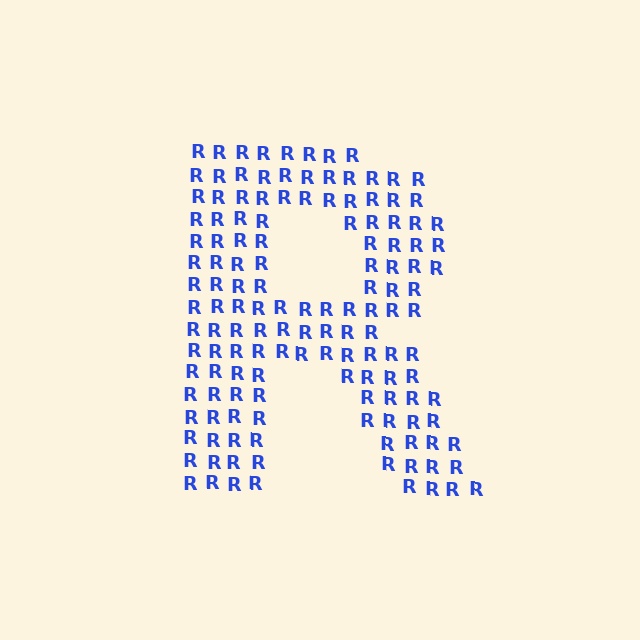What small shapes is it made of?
It is made of small letter R's.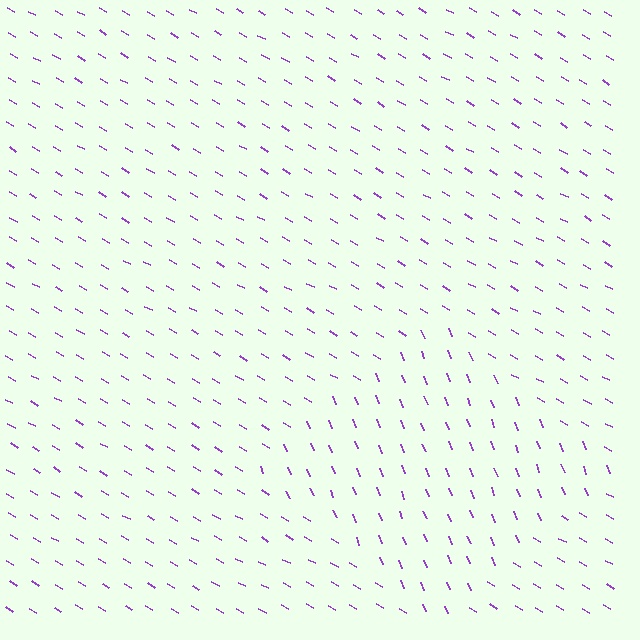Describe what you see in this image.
The image is filled with small purple line segments. A diamond region in the image has lines oriented differently from the surrounding lines, creating a visible texture boundary.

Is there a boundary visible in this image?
Yes, there is a texture boundary formed by a change in line orientation.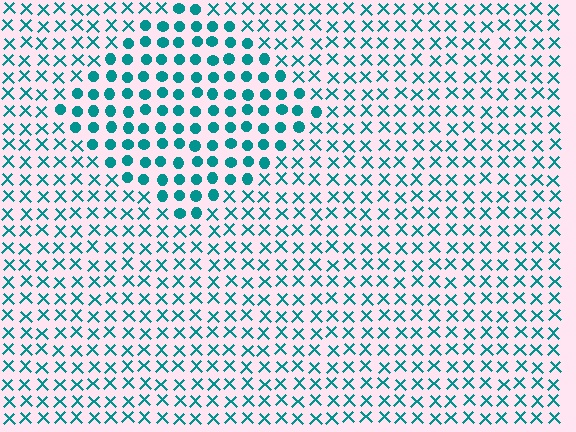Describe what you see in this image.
The image is filled with small teal elements arranged in a uniform grid. A diamond-shaped region contains circles, while the surrounding area contains X marks. The boundary is defined purely by the change in element shape.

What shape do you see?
I see a diamond.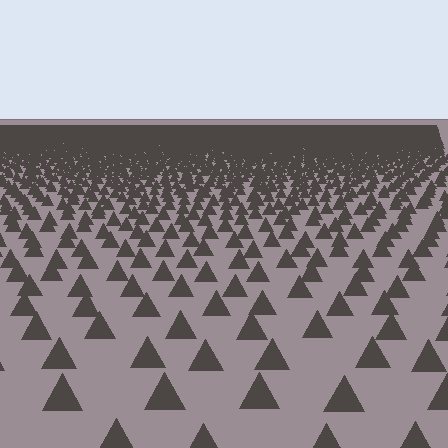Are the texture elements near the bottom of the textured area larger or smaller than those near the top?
Larger. Near the bottom, elements are closer to the viewer and appear at a bigger on-screen size.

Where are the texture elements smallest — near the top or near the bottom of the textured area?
Near the top.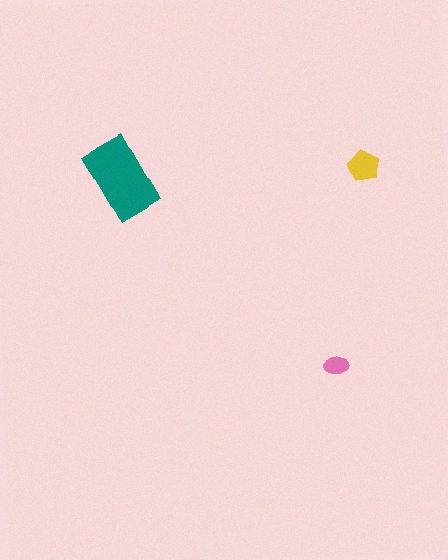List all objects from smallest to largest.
The pink ellipse, the yellow pentagon, the teal rectangle.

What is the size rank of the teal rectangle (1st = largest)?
1st.